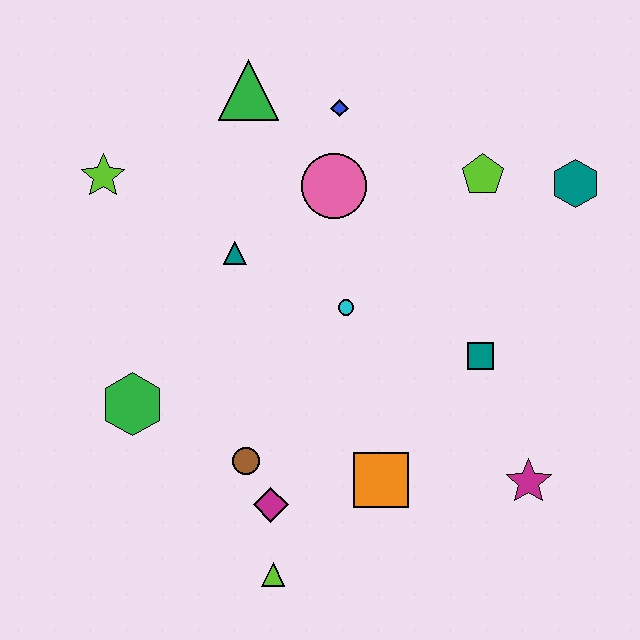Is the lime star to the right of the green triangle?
No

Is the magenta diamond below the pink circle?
Yes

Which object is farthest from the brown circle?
The teal hexagon is farthest from the brown circle.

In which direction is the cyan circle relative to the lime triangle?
The cyan circle is above the lime triangle.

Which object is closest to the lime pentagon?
The teal hexagon is closest to the lime pentagon.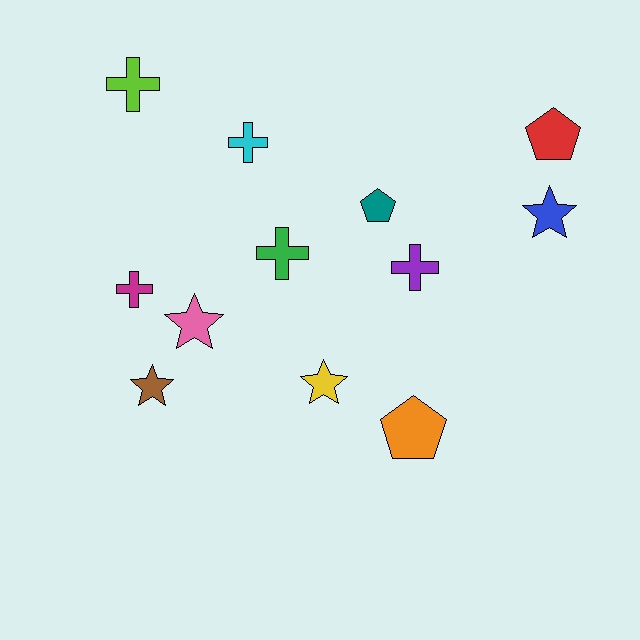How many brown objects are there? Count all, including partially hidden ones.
There is 1 brown object.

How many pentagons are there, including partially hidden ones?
There are 3 pentagons.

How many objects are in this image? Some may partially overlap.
There are 12 objects.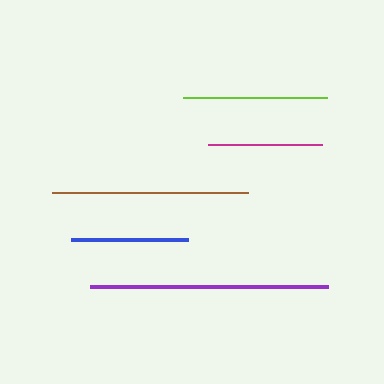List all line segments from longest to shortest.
From longest to shortest: purple, brown, lime, blue, magenta.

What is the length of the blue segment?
The blue segment is approximately 117 pixels long.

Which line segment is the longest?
The purple line is the longest at approximately 239 pixels.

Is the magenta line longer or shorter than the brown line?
The brown line is longer than the magenta line.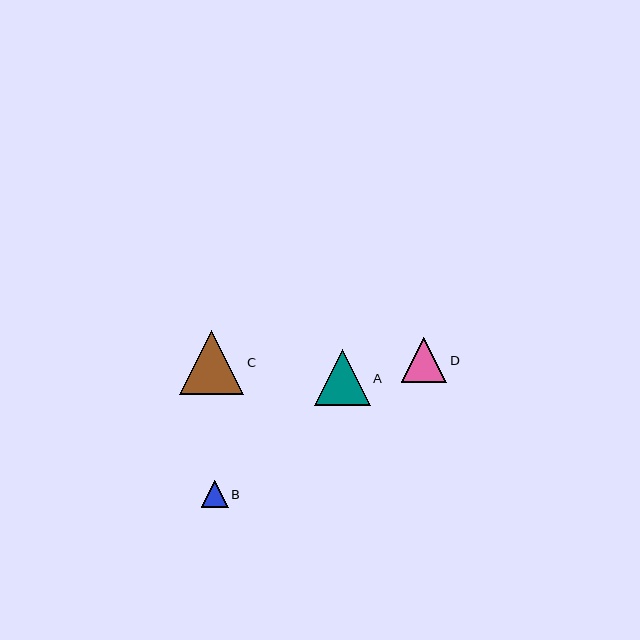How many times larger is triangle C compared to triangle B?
Triangle C is approximately 2.4 times the size of triangle B.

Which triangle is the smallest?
Triangle B is the smallest with a size of approximately 27 pixels.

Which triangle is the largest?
Triangle C is the largest with a size of approximately 64 pixels.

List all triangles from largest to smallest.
From largest to smallest: C, A, D, B.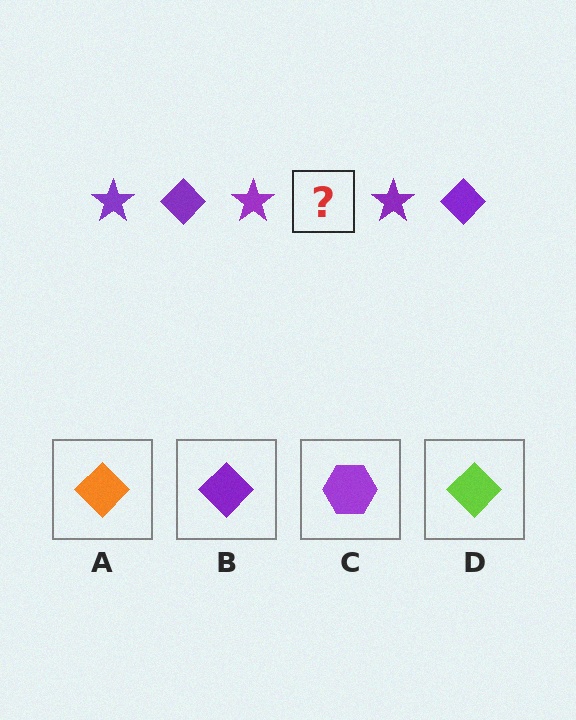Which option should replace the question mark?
Option B.